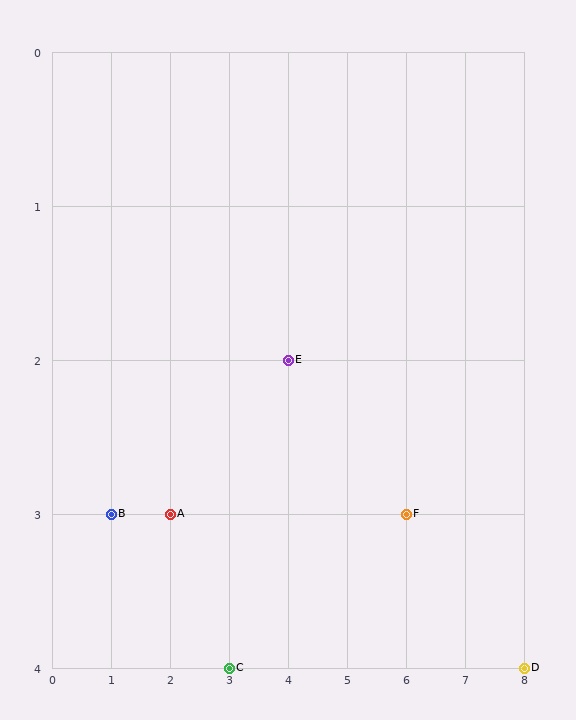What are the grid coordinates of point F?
Point F is at grid coordinates (6, 3).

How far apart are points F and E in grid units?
Points F and E are 2 columns and 1 row apart (about 2.2 grid units diagonally).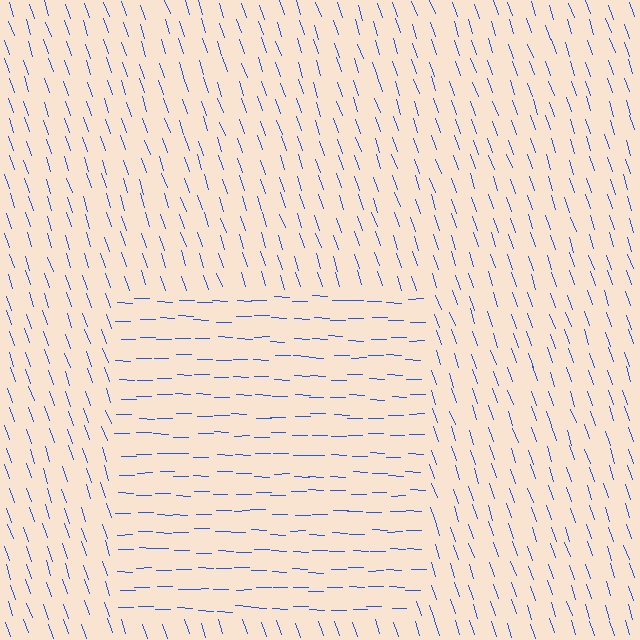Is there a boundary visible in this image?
Yes, there is a texture boundary formed by a change in line orientation.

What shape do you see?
I see a rectangle.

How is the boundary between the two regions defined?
The boundary is defined purely by a change in line orientation (approximately 70 degrees difference). All lines are the same color and thickness.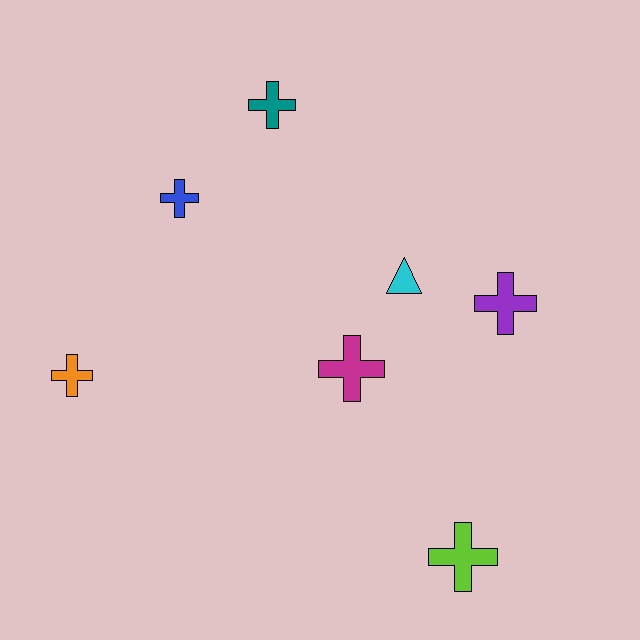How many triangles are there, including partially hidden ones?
There is 1 triangle.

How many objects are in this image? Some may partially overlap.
There are 7 objects.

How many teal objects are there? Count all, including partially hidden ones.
There is 1 teal object.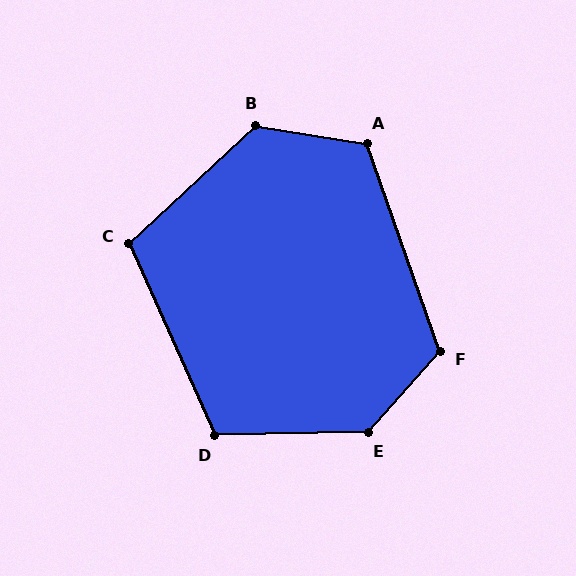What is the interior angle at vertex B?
Approximately 128 degrees (obtuse).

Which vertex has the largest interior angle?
E, at approximately 133 degrees.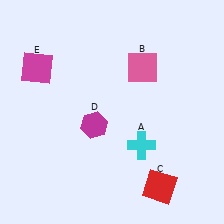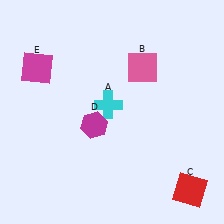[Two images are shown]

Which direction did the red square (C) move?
The red square (C) moved right.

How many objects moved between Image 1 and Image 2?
2 objects moved between the two images.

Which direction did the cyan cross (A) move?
The cyan cross (A) moved up.